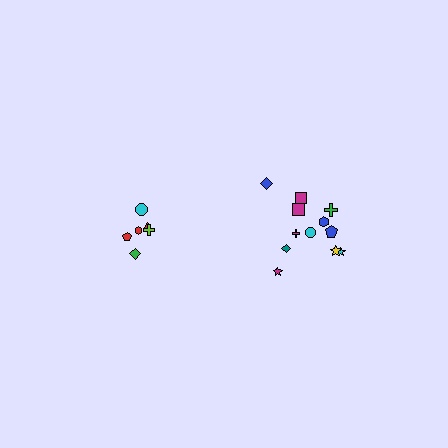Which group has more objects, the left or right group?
The right group.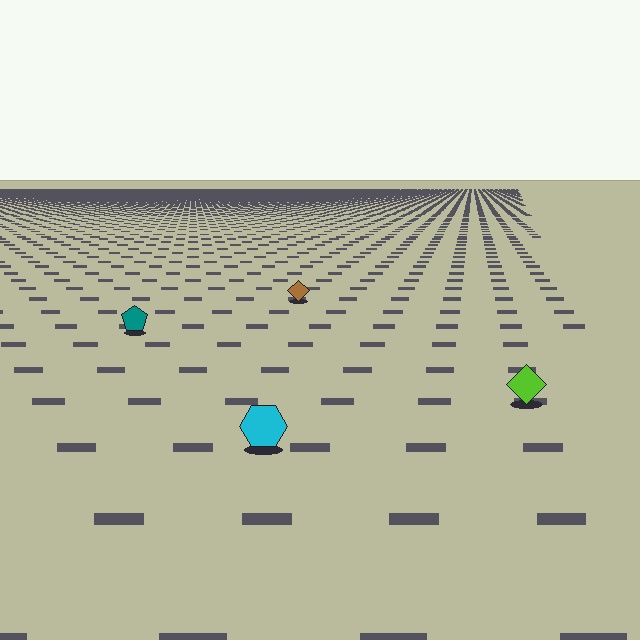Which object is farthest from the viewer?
The brown diamond is farthest from the viewer. It appears smaller and the ground texture around it is denser.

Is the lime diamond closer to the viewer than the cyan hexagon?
No. The cyan hexagon is closer — you can tell from the texture gradient: the ground texture is coarser near it.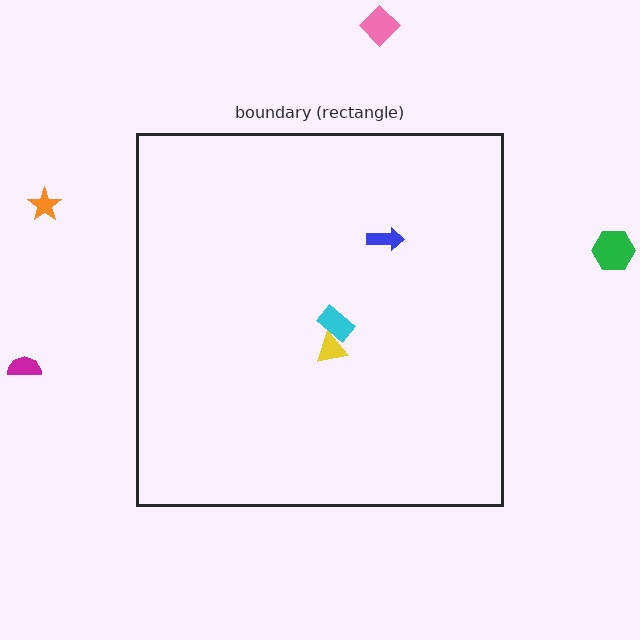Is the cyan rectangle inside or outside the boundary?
Inside.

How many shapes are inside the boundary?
3 inside, 4 outside.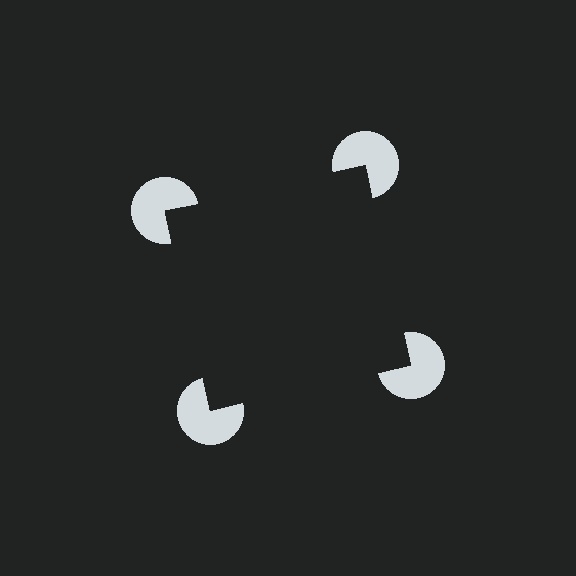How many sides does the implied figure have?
4 sides.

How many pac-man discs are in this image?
There are 4 — one at each vertex of the illusory square.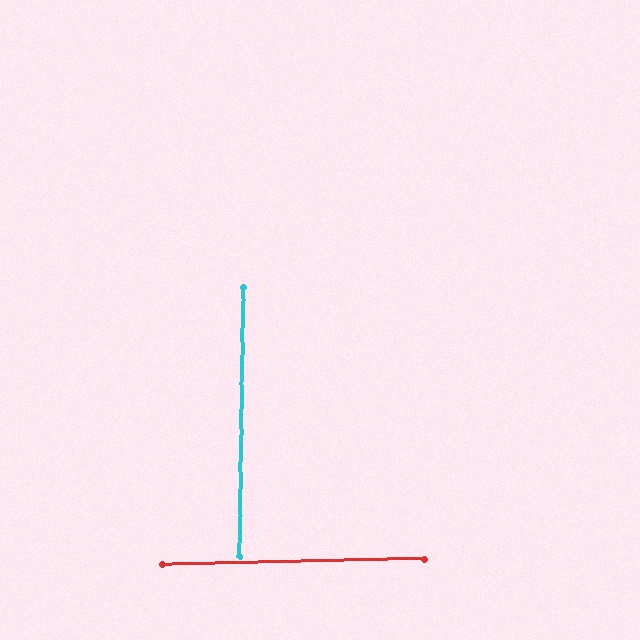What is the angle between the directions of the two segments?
Approximately 88 degrees.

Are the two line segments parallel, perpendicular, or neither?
Perpendicular — they meet at approximately 88°.